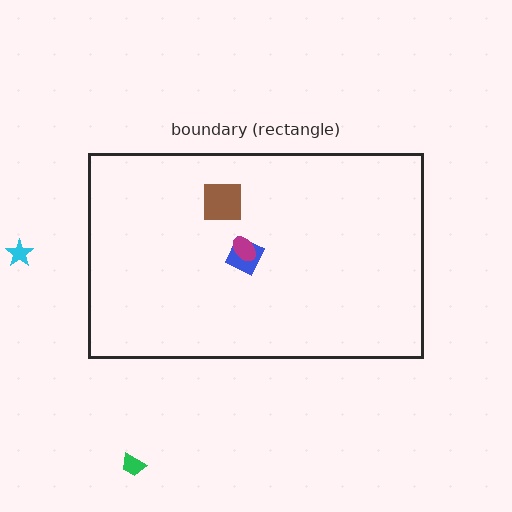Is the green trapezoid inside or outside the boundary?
Outside.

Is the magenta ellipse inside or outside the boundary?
Inside.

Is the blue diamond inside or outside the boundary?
Inside.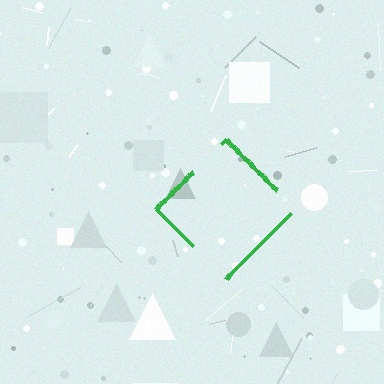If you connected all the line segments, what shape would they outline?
They would outline a diamond.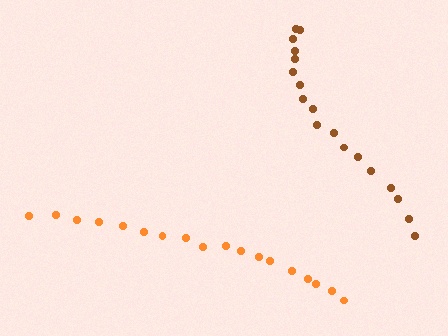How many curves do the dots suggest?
There are 2 distinct paths.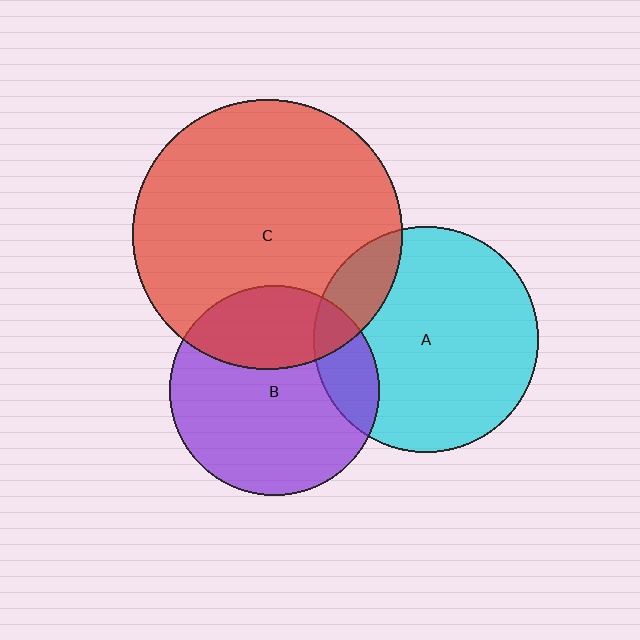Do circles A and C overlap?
Yes.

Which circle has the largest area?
Circle C (red).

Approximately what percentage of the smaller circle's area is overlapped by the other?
Approximately 15%.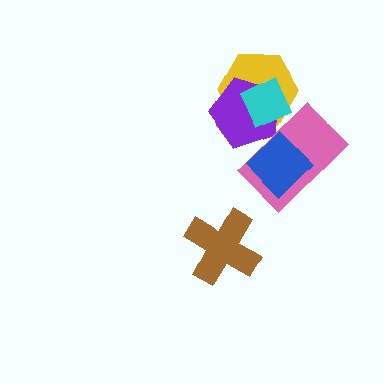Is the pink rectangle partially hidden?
Yes, it is partially covered by another shape.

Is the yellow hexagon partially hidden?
Yes, it is partially covered by another shape.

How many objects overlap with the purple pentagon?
4 objects overlap with the purple pentagon.